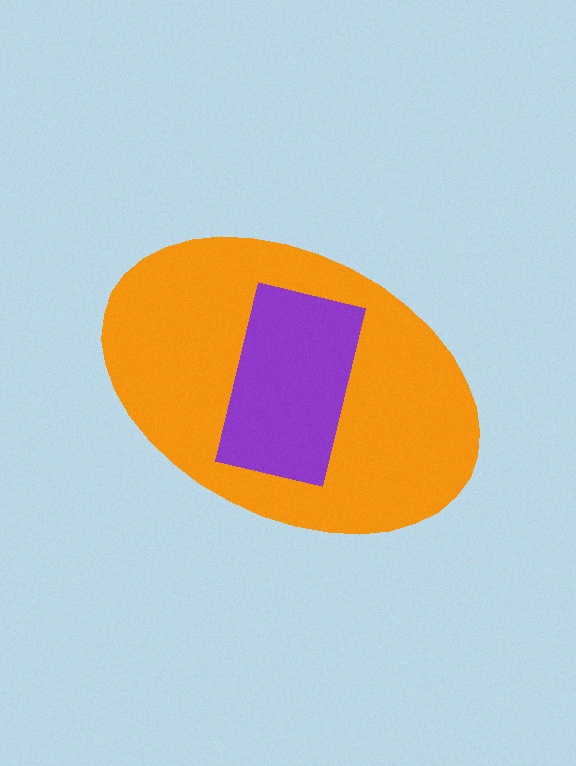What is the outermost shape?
The orange ellipse.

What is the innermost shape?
The purple rectangle.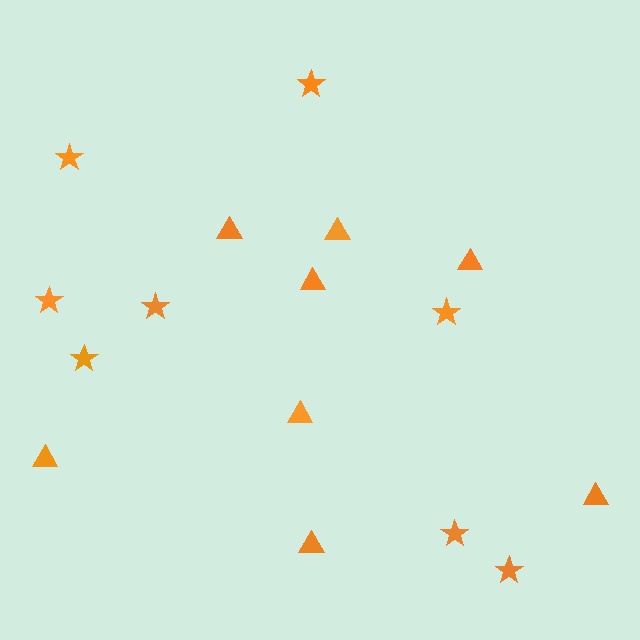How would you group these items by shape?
There are 2 groups: one group of stars (8) and one group of triangles (8).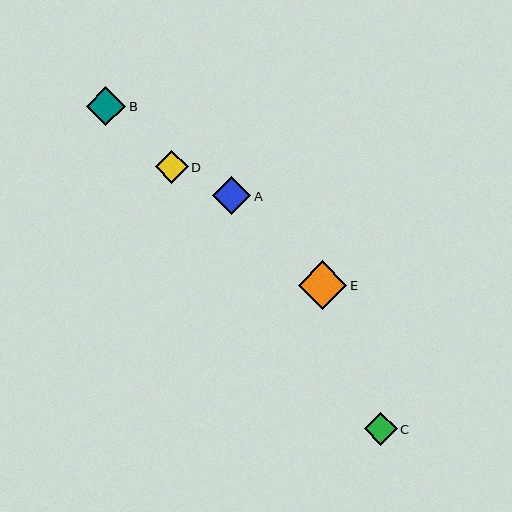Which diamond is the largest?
Diamond E is the largest with a size of approximately 49 pixels.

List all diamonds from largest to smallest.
From largest to smallest: E, B, A, C, D.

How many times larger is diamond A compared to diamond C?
Diamond A is approximately 1.1 times the size of diamond C.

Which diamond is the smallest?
Diamond D is the smallest with a size of approximately 33 pixels.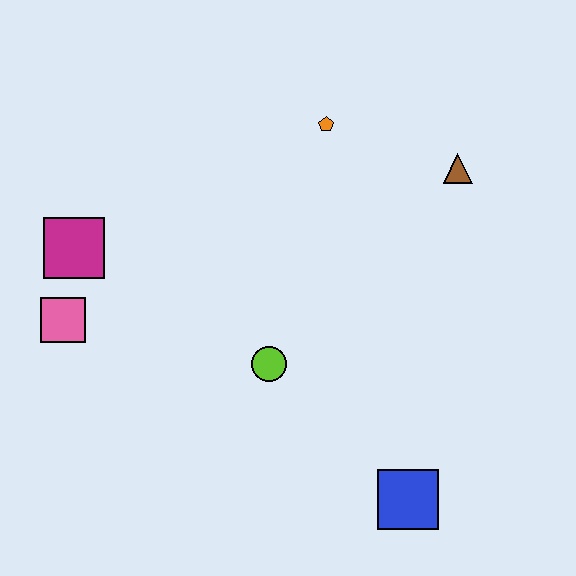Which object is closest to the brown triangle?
The orange pentagon is closest to the brown triangle.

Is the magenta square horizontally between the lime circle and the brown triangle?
No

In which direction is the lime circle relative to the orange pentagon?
The lime circle is below the orange pentagon.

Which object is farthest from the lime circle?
The brown triangle is farthest from the lime circle.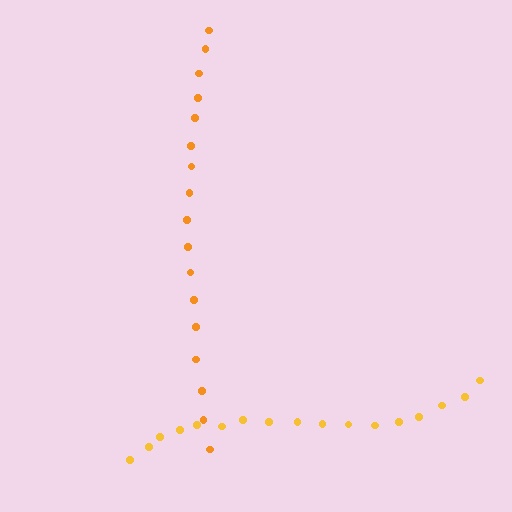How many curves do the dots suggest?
There are 2 distinct paths.